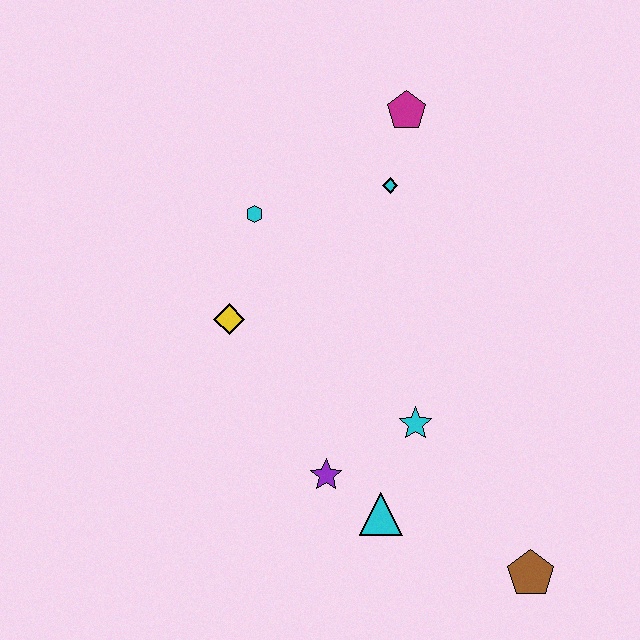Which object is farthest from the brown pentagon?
The magenta pentagon is farthest from the brown pentagon.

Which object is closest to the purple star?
The cyan triangle is closest to the purple star.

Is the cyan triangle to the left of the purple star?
No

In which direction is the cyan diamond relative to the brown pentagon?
The cyan diamond is above the brown pentagon.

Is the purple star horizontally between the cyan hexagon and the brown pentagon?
Yes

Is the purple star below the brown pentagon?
No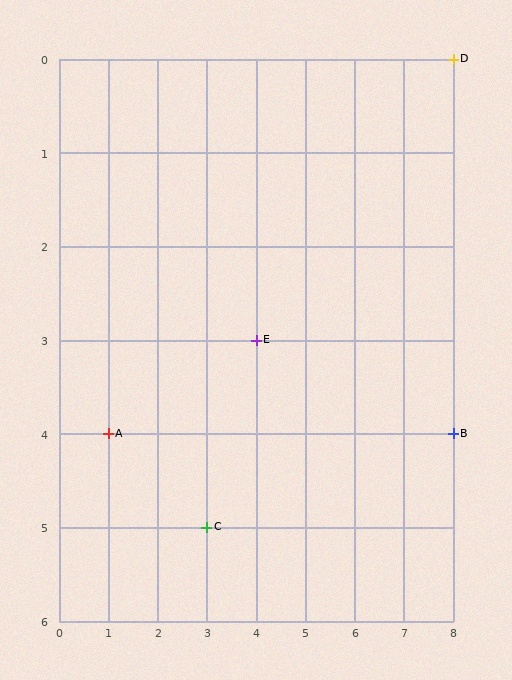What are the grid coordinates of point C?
Point C is at grid coordinates (3, 5).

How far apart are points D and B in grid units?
Points D and B are 4 rows apart.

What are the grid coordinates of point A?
Point A is at grid coordinates (1, 4).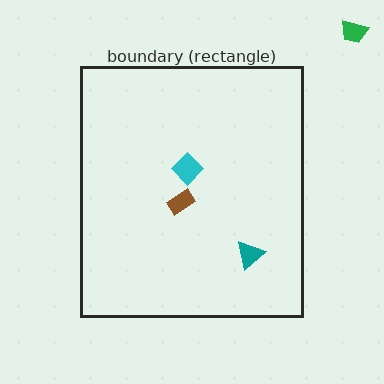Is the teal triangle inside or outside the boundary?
Inside.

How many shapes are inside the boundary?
3 inside, 1 outside.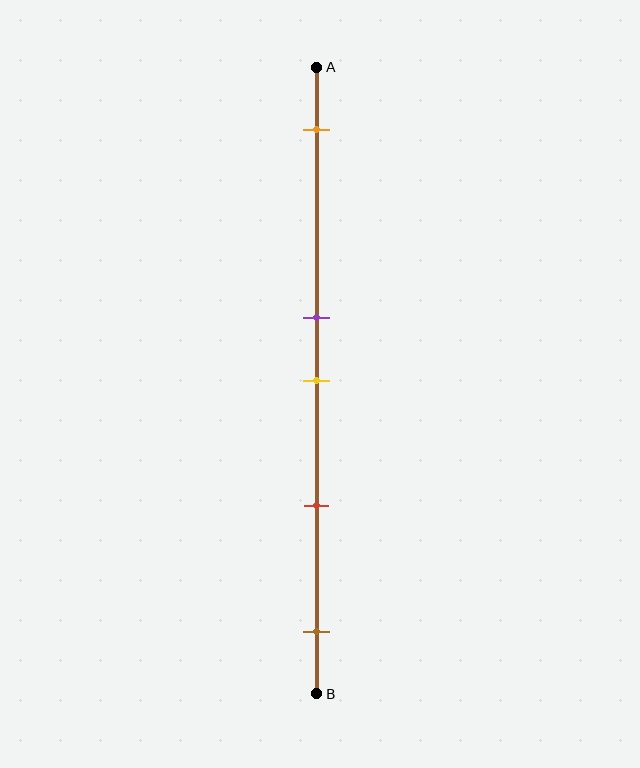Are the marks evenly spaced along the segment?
No, the marks are not evenly spaced.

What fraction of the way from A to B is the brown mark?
The brown mark is approximately 90% (0.9) of the way from A to B.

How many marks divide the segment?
There are 5 marks dividing the segment.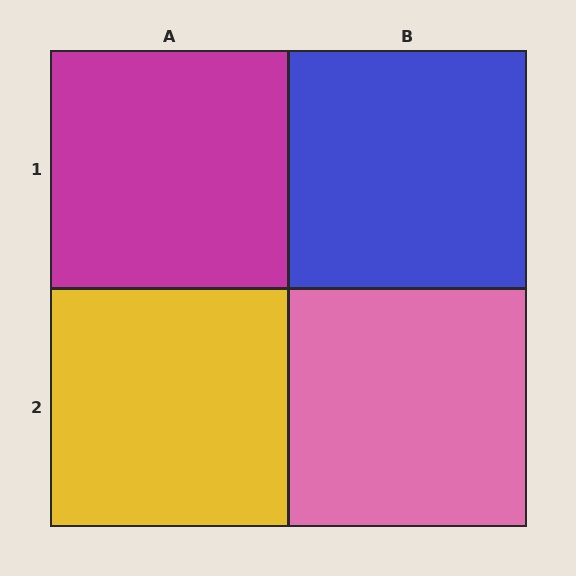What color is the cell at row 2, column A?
Yellow.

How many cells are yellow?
1 cell is yellow.